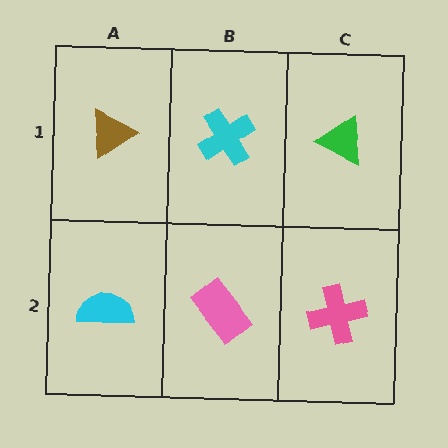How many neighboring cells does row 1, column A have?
2.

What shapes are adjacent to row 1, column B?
A pink rectangle (row 2, column B), a brown triangle (row 1, column A), a green triangle (row 1, column C).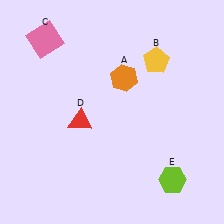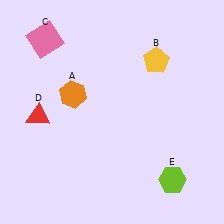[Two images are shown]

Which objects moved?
The objects that moved are: the orange hexagon (A), the red triangle (D).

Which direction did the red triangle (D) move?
The red triangle (D) moved left.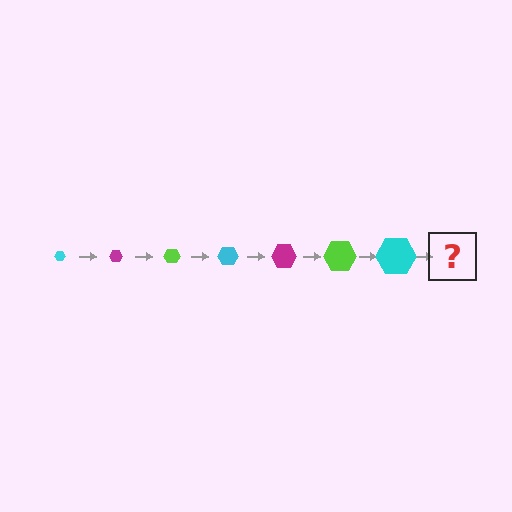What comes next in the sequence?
The next element should be a magenta hexagon, larger than the previous one.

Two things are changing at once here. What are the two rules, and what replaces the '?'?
The two rules are that the hexagon grows larger each step and the color cycles through cyan, magenta, and lime. The '?' should be a magenta hexagon, larger than the previous one.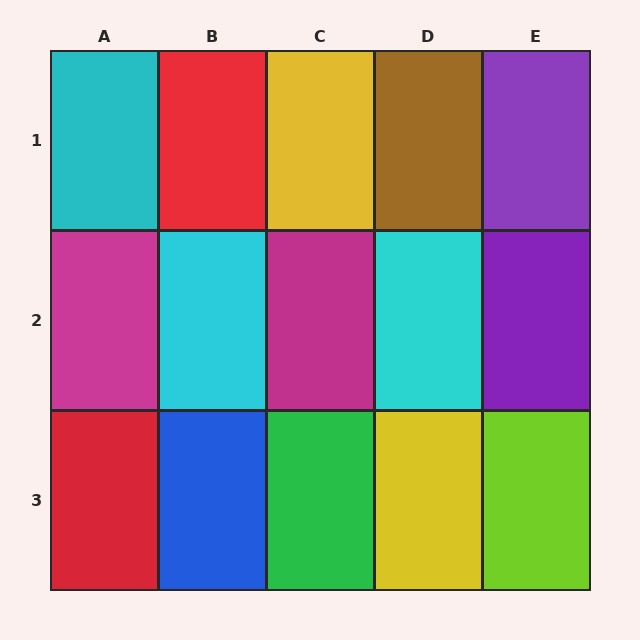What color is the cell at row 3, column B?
Blue.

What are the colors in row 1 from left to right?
Cyan, red, yellow, brown, purple.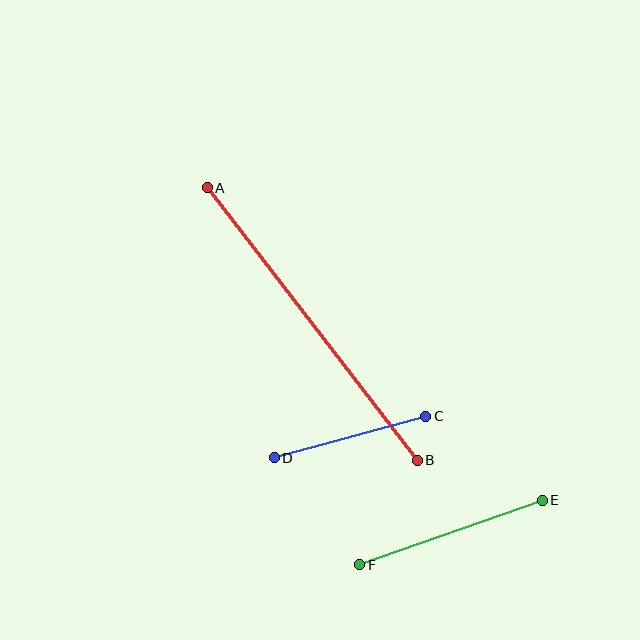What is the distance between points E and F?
The distance is approximately 193 pixels.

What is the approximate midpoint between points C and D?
The midpoint is at approximately (350, 437) pixels.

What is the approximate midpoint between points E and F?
The midpoint is at approximately (451, 533) pixels.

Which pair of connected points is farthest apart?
Points A and B are farthest apart.